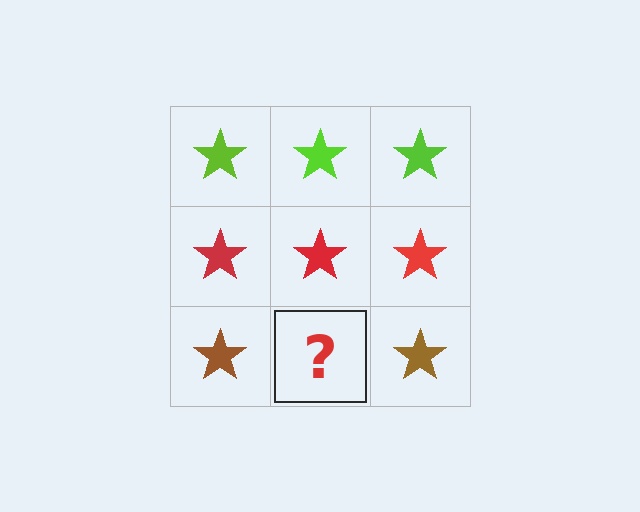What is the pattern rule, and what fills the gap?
The rule is that each row has a consistent color. The gap should be filled with a brown star.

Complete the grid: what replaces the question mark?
The question mark should be replaced with a brown star.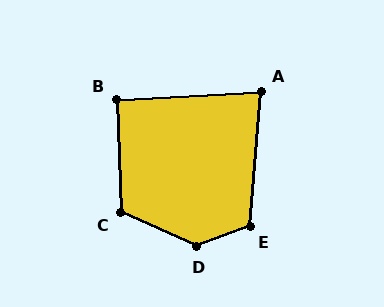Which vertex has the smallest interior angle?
A, at approximately 82 degrees.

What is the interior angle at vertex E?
Approximately 115 degrees (obtuse).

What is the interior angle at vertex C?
Approximately 116 degrees (obtuse).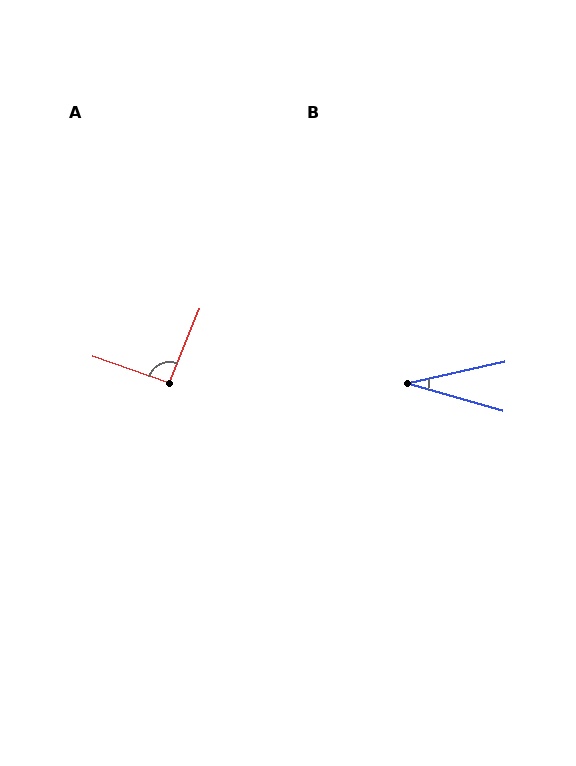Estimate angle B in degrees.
Approximately 29 degrees.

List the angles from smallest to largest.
B (29°), A (93°).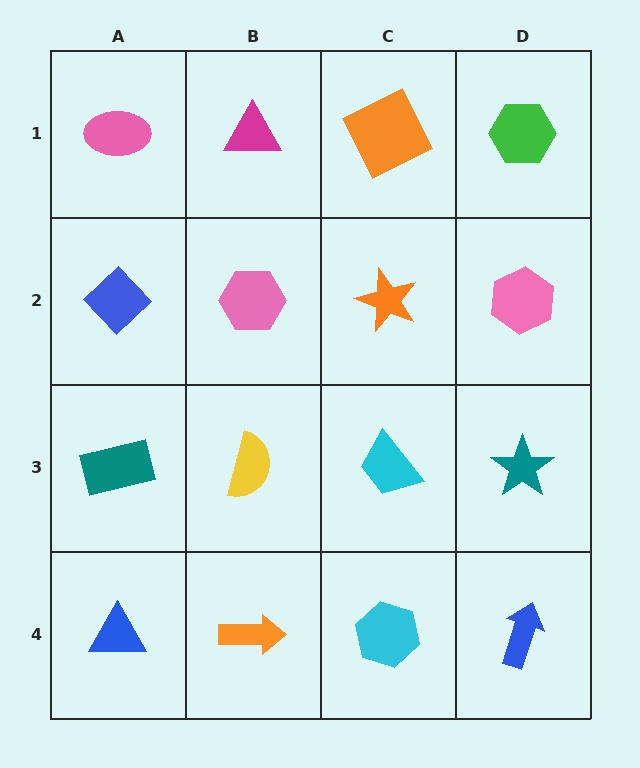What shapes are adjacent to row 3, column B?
A pink hexagon (row 2, column B), an orange arrow (row 4, column B), a teal rectangle (row 3, column A), a cyan trapezoid (row 3, column C).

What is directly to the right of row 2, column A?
A pink hexagon.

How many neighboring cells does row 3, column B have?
4.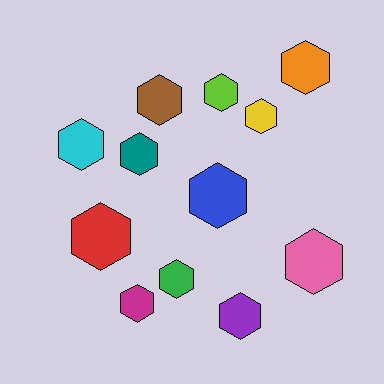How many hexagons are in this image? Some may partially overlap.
There are 12 hexagons.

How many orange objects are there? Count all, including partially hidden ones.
There is 1 orange object.